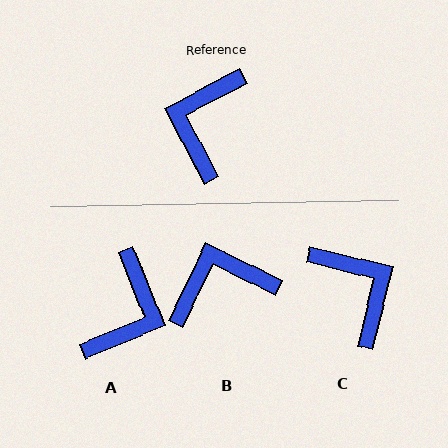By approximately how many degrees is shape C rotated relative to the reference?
Approximately 131 degrees clockwise.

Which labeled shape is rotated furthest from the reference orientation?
A, about 174 degrees away.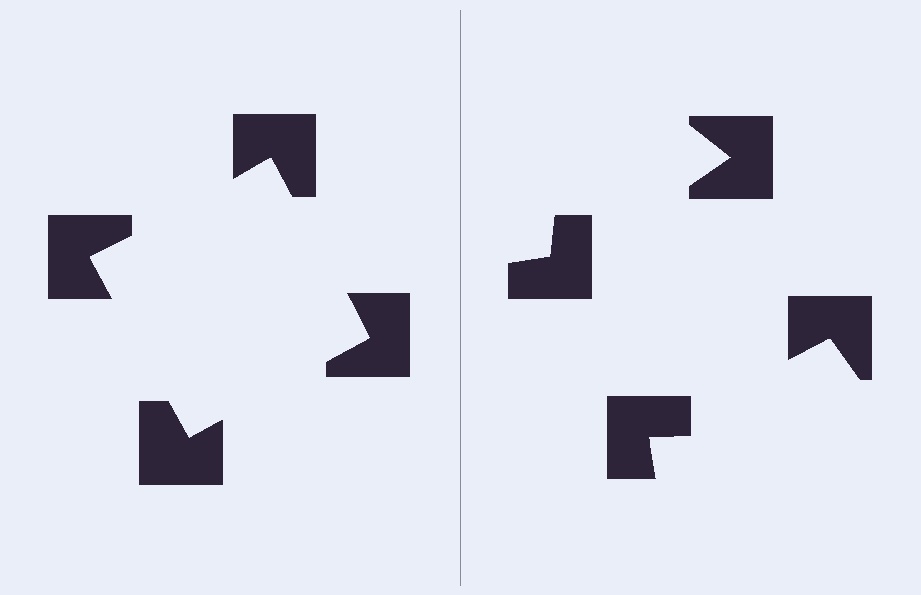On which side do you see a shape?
An illusory square appears on the left side. On the right side the wedge cuts are rotated, so no coherent shape forms.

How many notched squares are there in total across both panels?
8 — 4 on each side.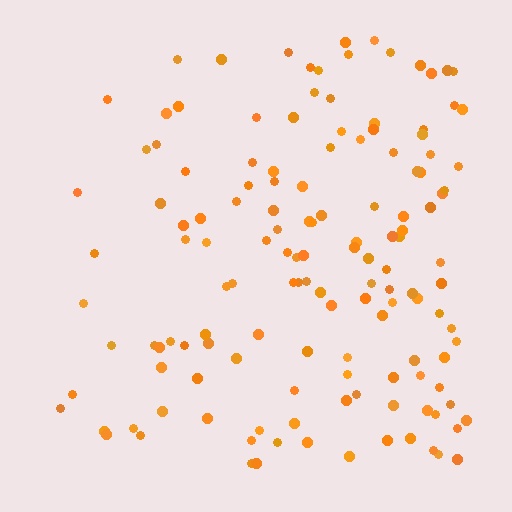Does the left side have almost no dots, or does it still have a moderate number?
Still a moderate number, just noticeably fewer than the right.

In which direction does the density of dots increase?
From left to right, with the right side densest.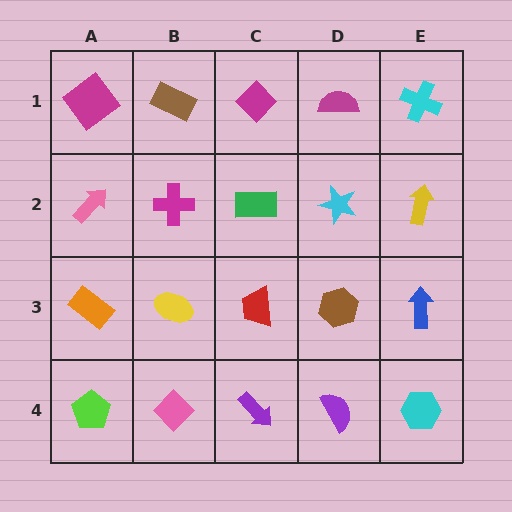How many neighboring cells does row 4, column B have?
3.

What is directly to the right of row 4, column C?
A purple semicircle.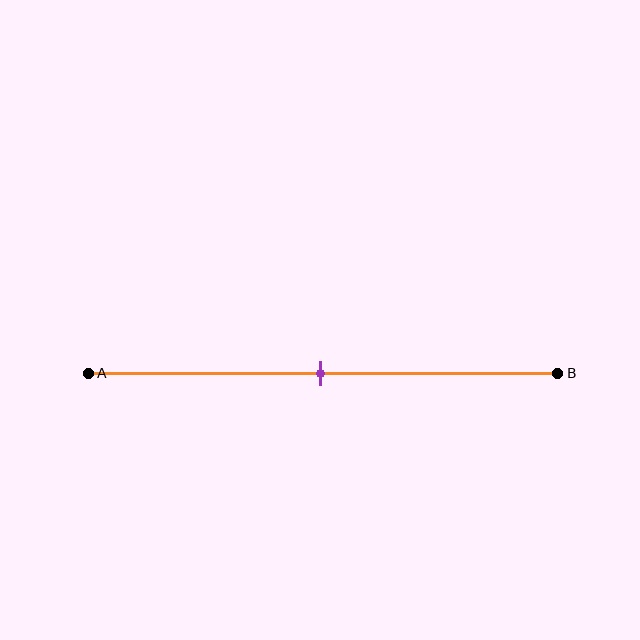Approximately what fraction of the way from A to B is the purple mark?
The purple mark is approximately 50% of the way from A to B.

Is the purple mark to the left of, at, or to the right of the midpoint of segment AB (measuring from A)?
The purple mark is approximately at the midpoint of segment AB.